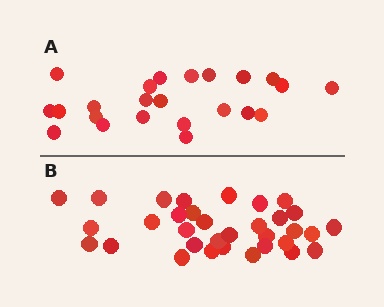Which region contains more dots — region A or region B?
Region B (the bottom region) has more dots.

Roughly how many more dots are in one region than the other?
Region B has roughly 10 or so more dots than region A.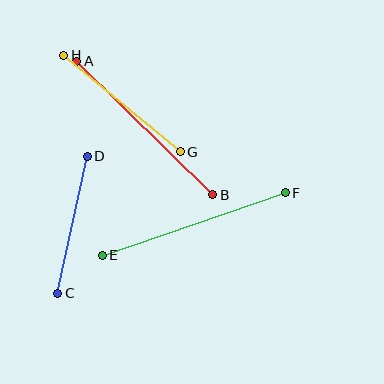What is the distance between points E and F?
The distance is approximately 193 pixels.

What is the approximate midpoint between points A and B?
The midpoint is at approximately (145, 128) pixels.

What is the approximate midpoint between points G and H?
The midpoint is at approximately (122, 103) pixels.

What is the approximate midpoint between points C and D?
The midpoint is at approximately (73, 225) pixels.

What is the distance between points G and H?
The distance is approximately 151 pixels.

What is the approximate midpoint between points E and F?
The midpoint is at approximately (194, 224) pixels.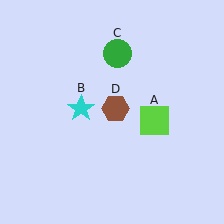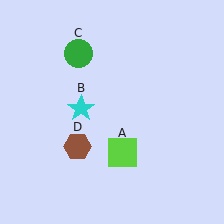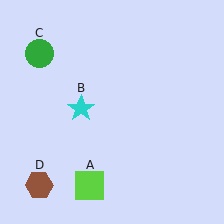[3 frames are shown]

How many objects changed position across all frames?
3 objects changed position: lime square (object A), green circle (object C), brown hexagon (object D).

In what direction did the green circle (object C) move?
The green circle (object C) moved left.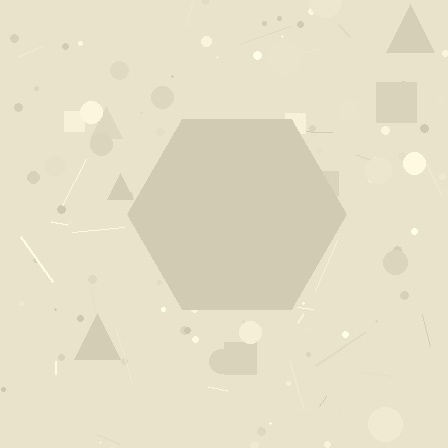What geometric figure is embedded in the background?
A hexagon is embedded in the background.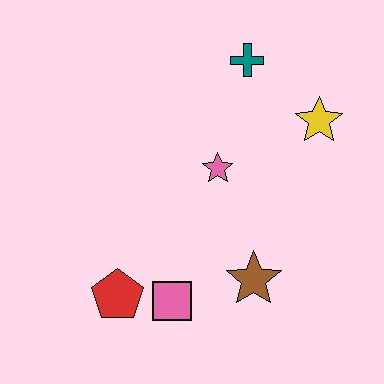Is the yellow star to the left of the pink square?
No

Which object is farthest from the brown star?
The teal cross is farthest from the brown star.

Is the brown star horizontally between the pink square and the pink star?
No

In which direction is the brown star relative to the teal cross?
The brown star is below the teal cross.